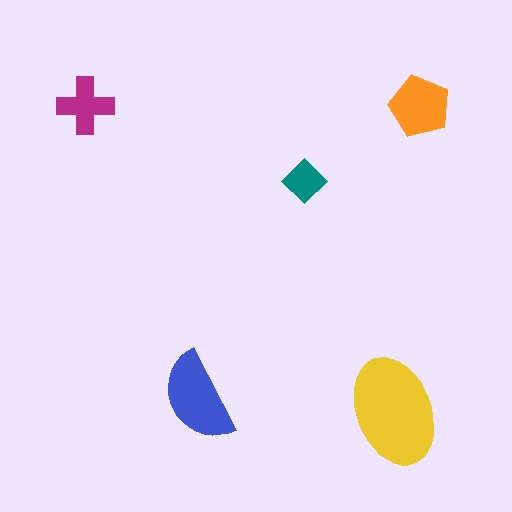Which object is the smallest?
The teal diamond.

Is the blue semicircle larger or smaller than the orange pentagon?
Larger.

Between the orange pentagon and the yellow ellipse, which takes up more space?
The yellow ellipse.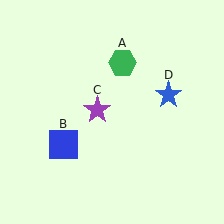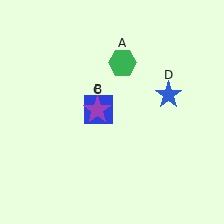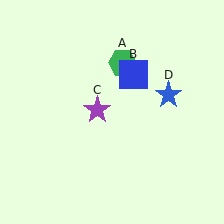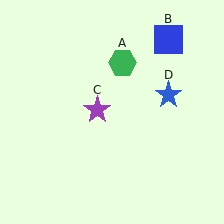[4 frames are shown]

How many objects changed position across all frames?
1 object changed position: blue square (object B).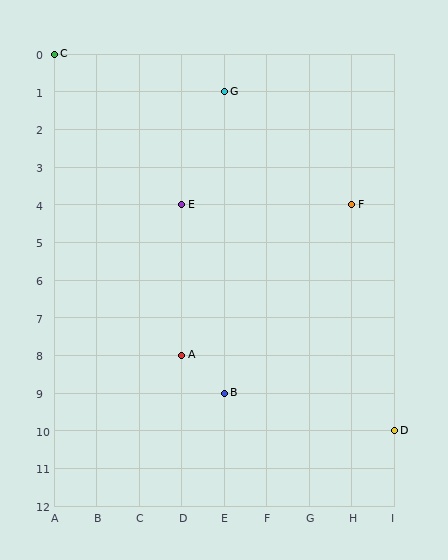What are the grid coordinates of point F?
Point F is at grid coordinates (H, 4).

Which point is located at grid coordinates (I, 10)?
Point D is at (I, 10).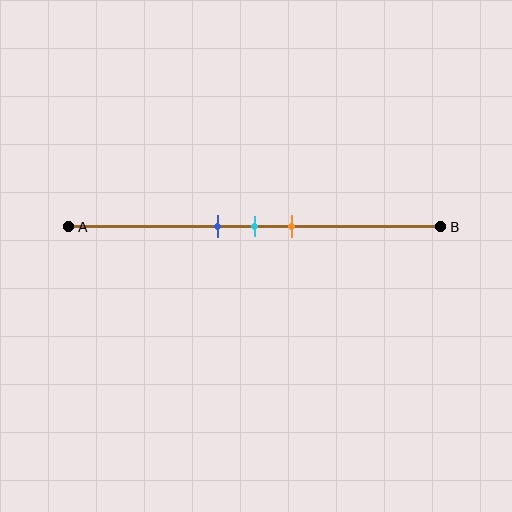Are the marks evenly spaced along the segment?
Yes, the marks are approximately evenly spaced.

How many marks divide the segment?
There are 3 marks dividing the segment.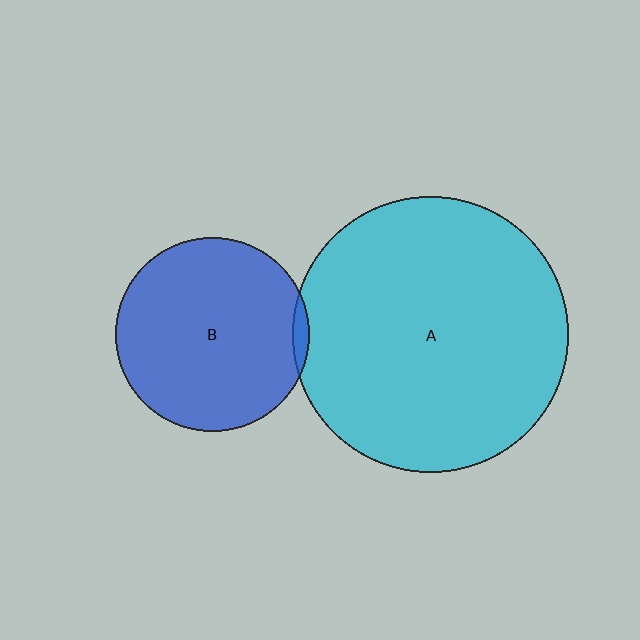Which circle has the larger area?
Circle A (cyan).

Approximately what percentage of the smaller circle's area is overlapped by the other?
Approximately 5%.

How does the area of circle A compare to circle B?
Approximately 2.0 times.